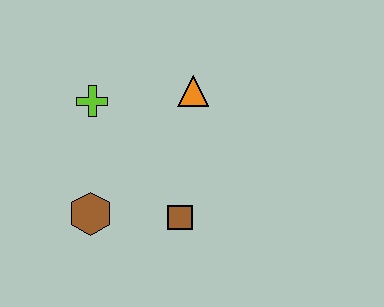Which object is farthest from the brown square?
The lime cross is farthest from the brown square.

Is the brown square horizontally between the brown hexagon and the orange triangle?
Yes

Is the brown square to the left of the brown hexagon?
No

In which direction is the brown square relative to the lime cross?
The brown square is below the lime cross.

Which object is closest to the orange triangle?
The lime cross is closest to the orange triangle.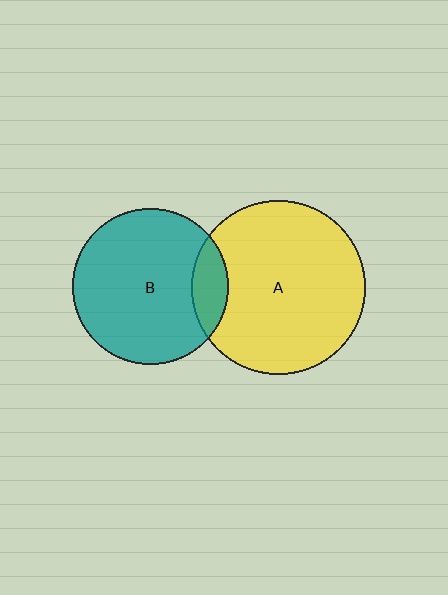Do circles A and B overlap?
Yes.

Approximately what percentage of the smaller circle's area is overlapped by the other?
Approximately 15%.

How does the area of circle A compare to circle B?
Approximately 1.2 times.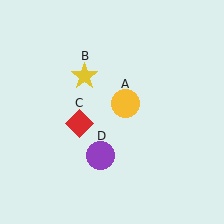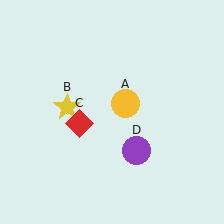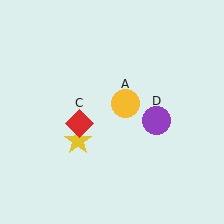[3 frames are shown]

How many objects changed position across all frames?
2 objects changed position: yellow star (object B), purple circle (object D).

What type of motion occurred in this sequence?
The yellow star (object B), purple circle (object D) rotated counterclockwise around the center of the scene.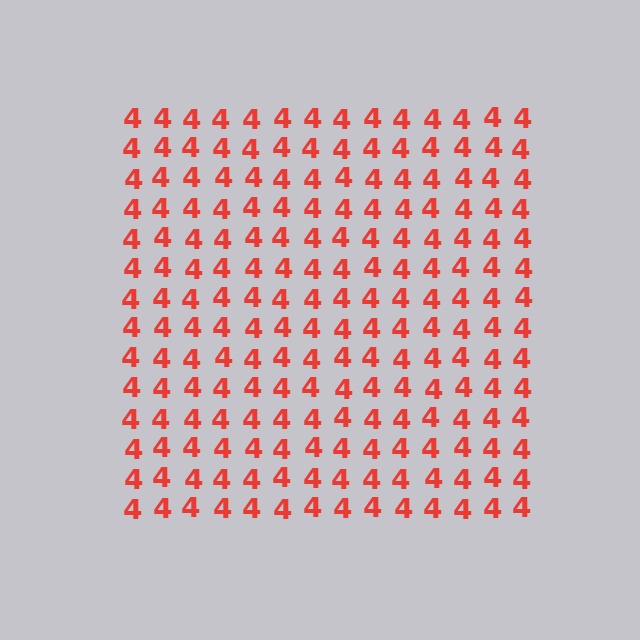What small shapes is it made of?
It is made of small digit 4's.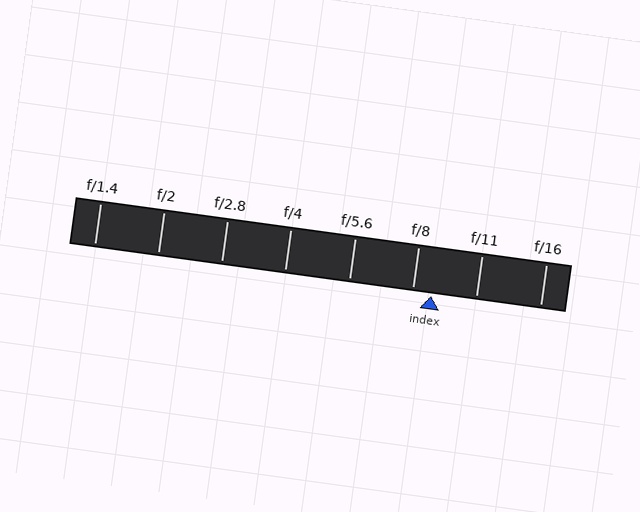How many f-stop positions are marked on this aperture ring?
There are 8 f-stop positions marked.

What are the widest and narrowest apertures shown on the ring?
The widest aperture shown is f/1.4 and the narrowest is f/16.